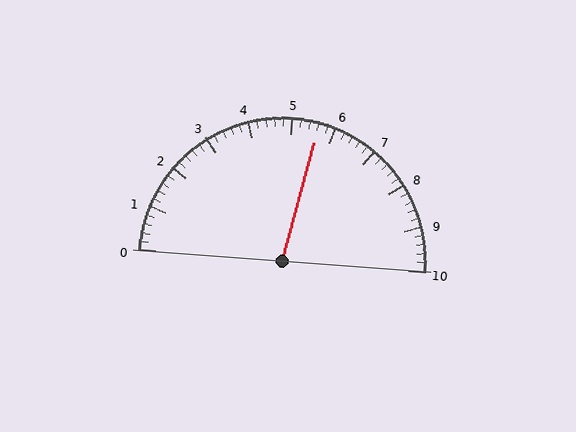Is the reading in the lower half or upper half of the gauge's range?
The reading is in the upper half of the range (0 to 10).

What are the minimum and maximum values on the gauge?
The gauge ranges from 0 to 10.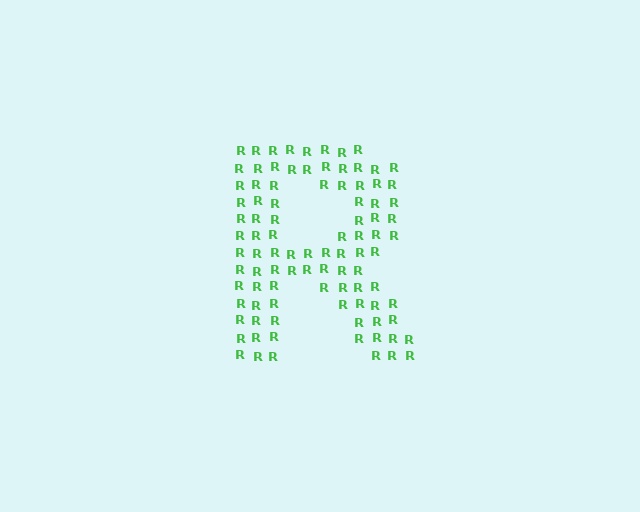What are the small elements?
The small elements are letter R's.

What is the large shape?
The large shape is the letter R.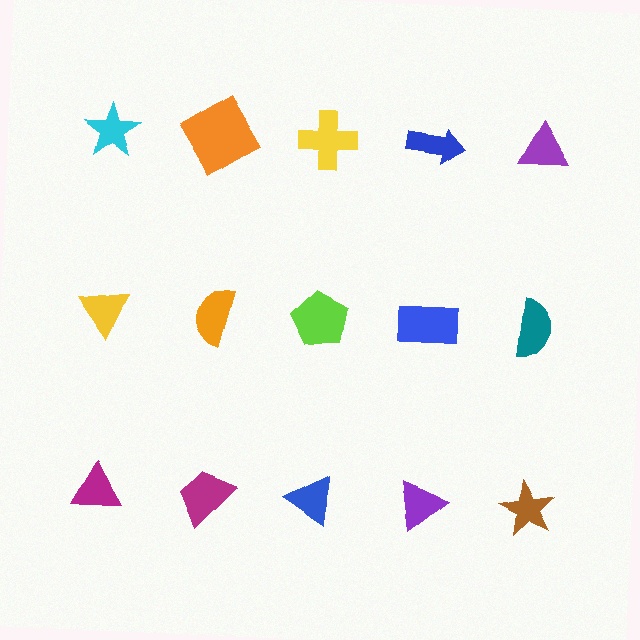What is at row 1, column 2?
An orange diamond.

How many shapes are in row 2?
5 shapes.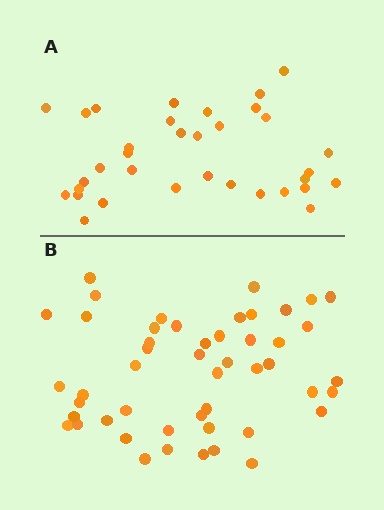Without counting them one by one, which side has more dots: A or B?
Region B (the bottom region) has more dots.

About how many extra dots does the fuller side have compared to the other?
Region B has approximately 15 more dots than region A.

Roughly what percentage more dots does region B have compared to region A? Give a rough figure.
About 45% more.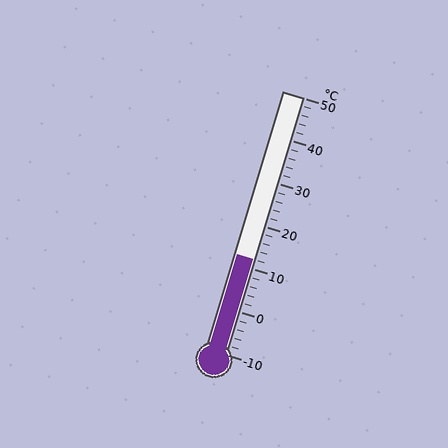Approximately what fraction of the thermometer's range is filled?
The thermometer is filled to approximately 35% of its range.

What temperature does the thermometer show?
The thermometer shows approximately 12°C.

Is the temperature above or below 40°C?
The temperature is below 40°C.